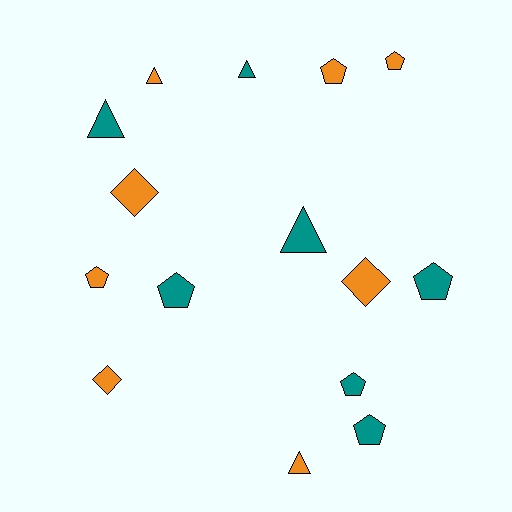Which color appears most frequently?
Orange, with 8 objects.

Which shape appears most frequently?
Pentagon, with 7 objects.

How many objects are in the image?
There are 15 objects.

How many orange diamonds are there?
There are 3 orange diamonds.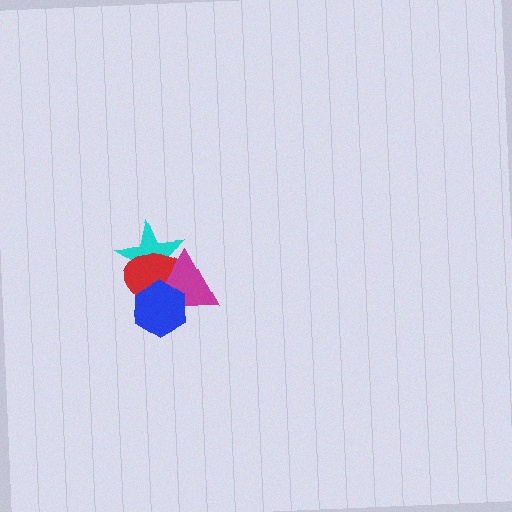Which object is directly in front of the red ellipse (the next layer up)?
The magenta triangle is directly in front of the red ellipse.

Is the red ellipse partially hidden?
Yes, it is partially covered by another shape.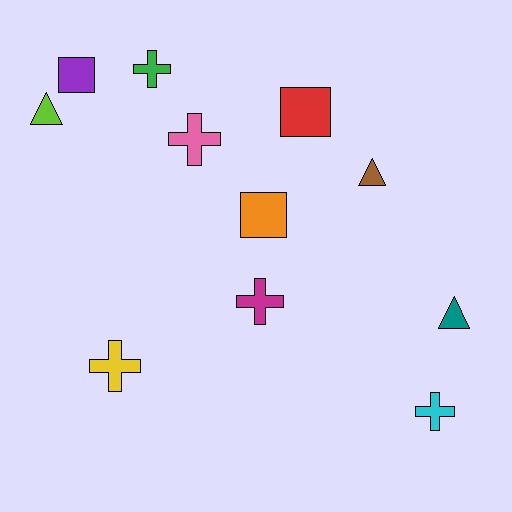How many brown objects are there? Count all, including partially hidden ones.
There is 1 brown object.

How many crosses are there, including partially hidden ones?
There are 5 crosses.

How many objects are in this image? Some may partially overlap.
There are 11 objects.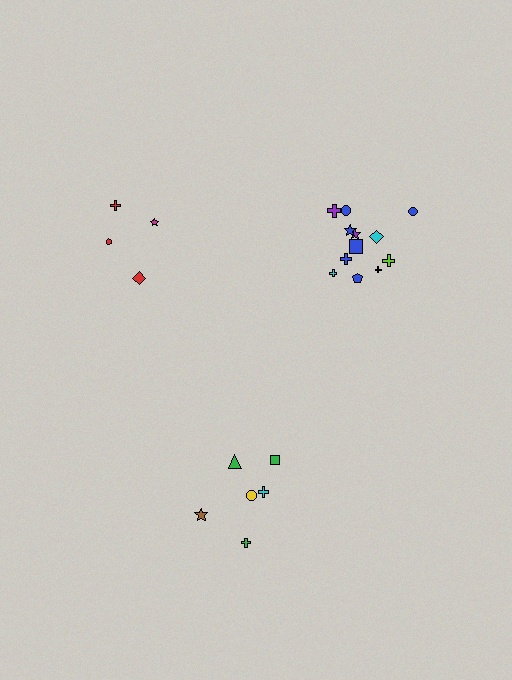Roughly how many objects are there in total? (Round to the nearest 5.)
Roughly 20 objects in total.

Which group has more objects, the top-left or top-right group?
The top-right group.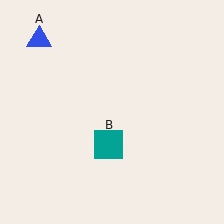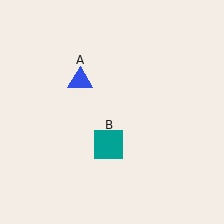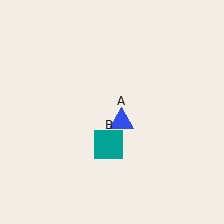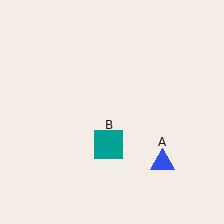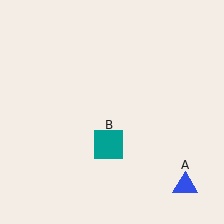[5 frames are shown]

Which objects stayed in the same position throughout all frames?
Teal square (object B) remained stationary.